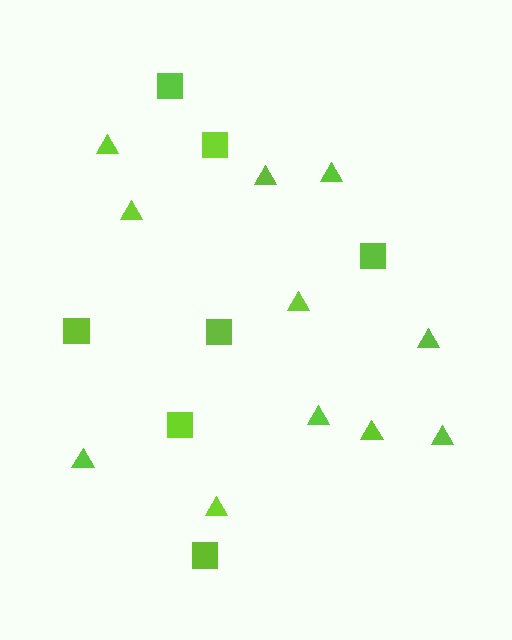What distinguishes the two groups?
There are 2 groups: one group of squares (7) and one group of triangles (11).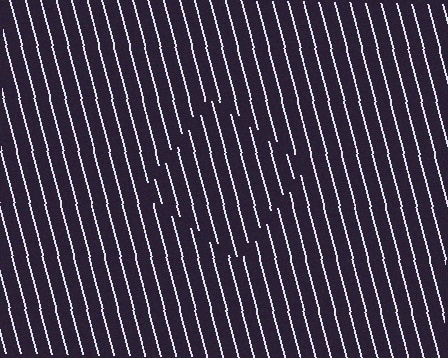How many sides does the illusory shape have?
4 sides — the line-ends trace a square.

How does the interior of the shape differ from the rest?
The interior of the shape contains the same grating, shifted by half a period — the contour is defined by the phase discontinuity where line-ends from the inner and outer gratings abut.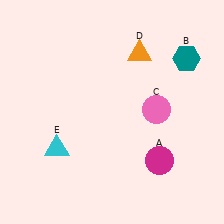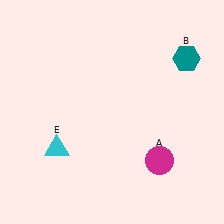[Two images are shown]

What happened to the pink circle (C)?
The pink circle (C) was removed in Image 2. It was in the top-right area of Image 1.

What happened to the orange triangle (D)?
The orange triangle (D) was removed in Image 2. It was in the top-right area of Image 1.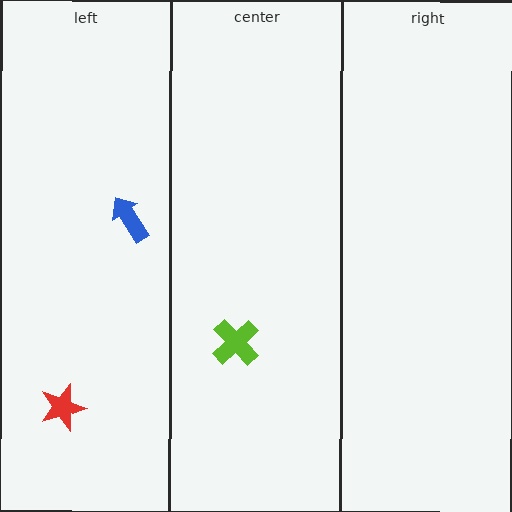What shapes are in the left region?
The red star, the blue arrow.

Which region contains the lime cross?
The center region.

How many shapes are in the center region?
1.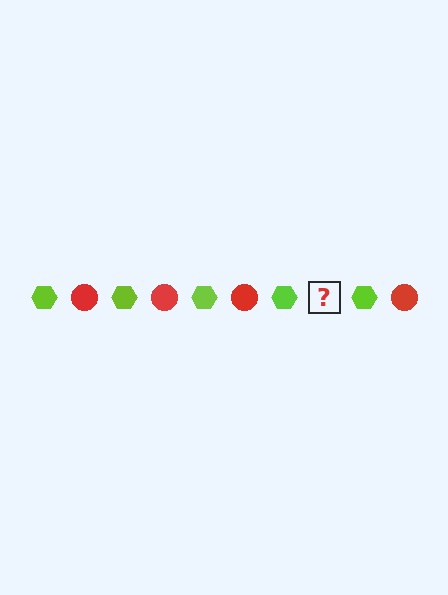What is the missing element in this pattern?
The missing element is a red circle.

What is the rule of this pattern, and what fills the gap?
The rule is that the pattern alternates between lime hexagon and red circle. The gap should be filled with a red circle.